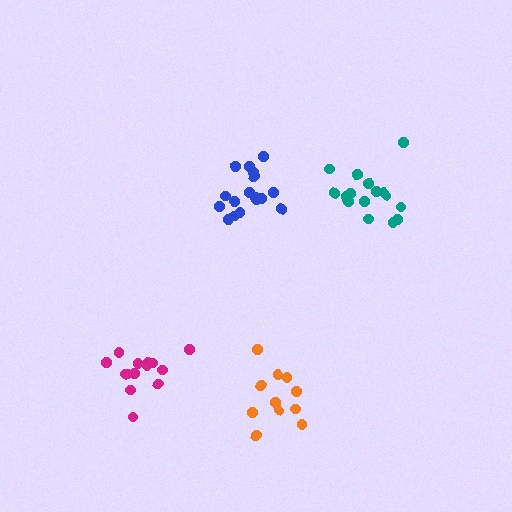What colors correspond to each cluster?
The clusters are colored: orange, teal, blue, magenta.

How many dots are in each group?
Group 1: 11 dots, Group 2: 17 dots, Group 3: 17 dots, Group 4: 14 dots (59 total).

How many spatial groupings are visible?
There are 4 spatial groupings.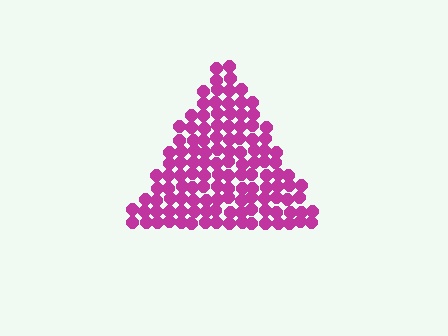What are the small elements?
The small elements are circles.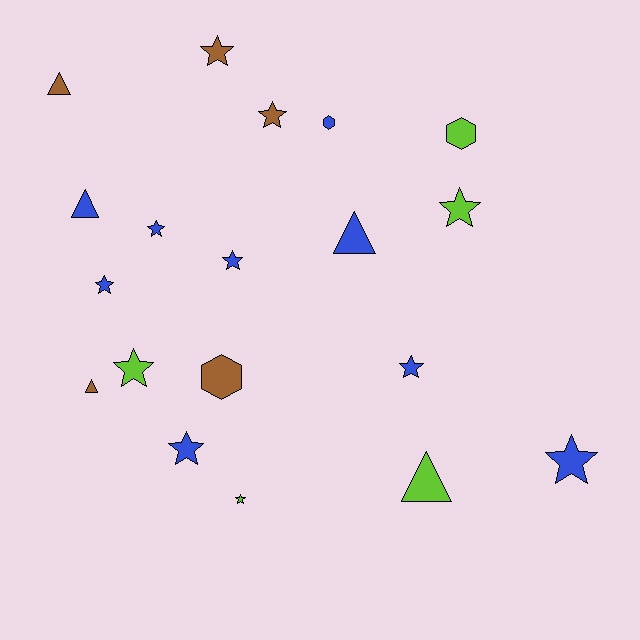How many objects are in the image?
There are 19 objects.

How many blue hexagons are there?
There is 1 blue hexagon.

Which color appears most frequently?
Blue, with 9 objects.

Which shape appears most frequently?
Star, with 11 objects.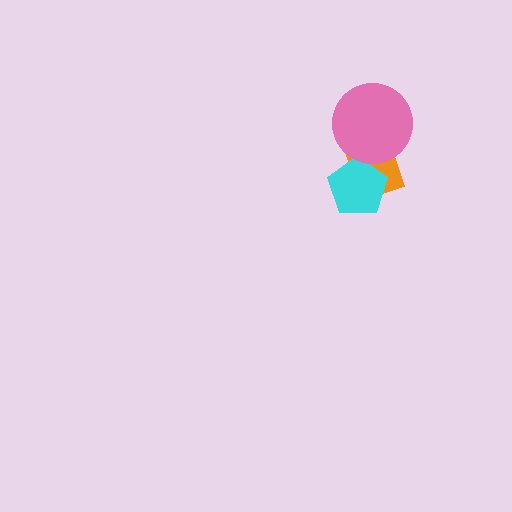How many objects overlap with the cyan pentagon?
1 object overlaps with the cyan pentagon.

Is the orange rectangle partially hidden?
Yes, it is partially covered by another shape.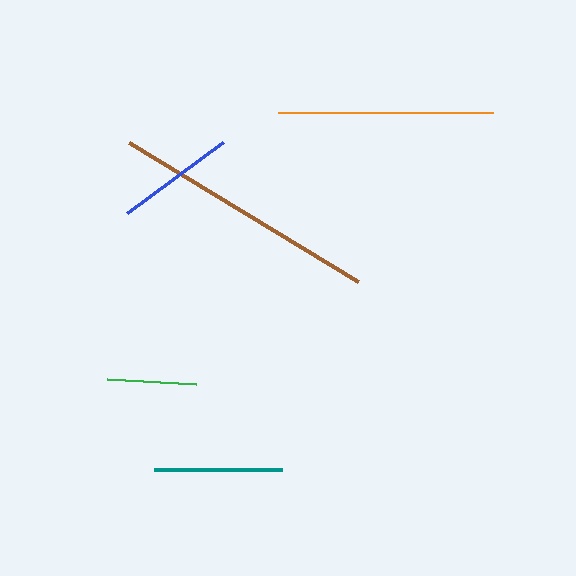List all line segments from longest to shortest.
From longest to shortest: brown, orange, teal, blue, green.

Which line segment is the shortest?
The green line is the shortest at approximately 89 pixels.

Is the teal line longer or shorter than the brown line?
The brown line is longer than the teal line.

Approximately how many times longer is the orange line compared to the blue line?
The orange line is approximately 1.8 times the length of the blue line.